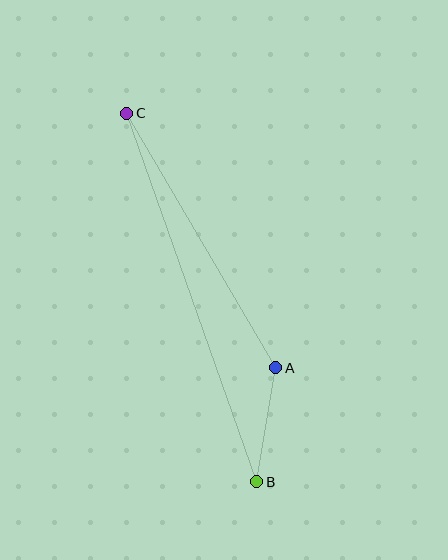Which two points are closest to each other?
Points A and B are closest to each other.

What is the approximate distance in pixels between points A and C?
The distance between A and C is approximately 295 pixels.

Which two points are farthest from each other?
Points B and C are farthest from each other.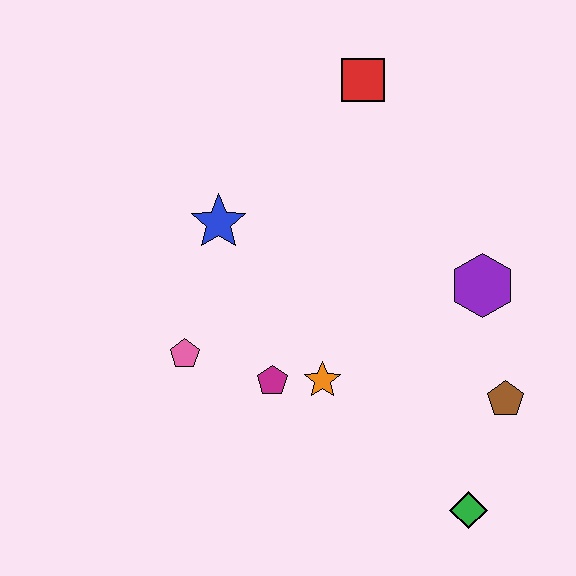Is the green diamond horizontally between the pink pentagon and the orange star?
No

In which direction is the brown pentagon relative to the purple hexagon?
The brown pentagon is below the purple hexagon.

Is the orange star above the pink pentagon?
No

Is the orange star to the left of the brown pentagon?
Yes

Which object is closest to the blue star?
The pink pentagon is closest to the blue star.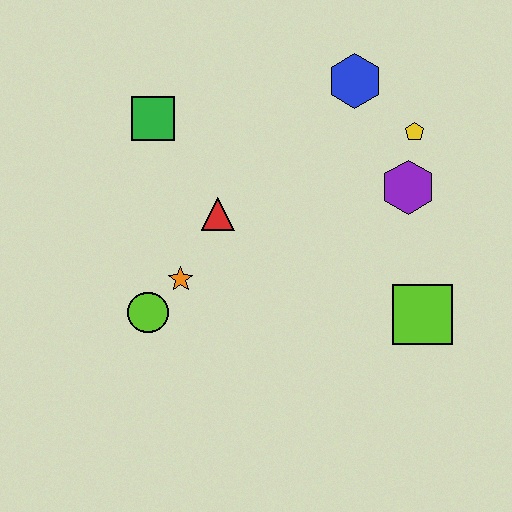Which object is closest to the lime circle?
The orange star is closest to the lime circle.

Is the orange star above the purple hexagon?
No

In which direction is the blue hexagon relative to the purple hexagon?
The blue hexagon is above the purple hexagon.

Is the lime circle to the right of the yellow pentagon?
No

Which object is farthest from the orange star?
The yellow pentagon is farthest from the orange star.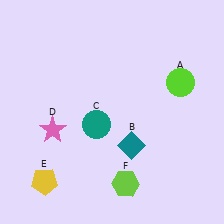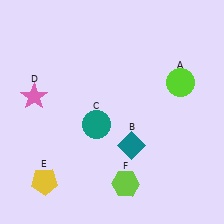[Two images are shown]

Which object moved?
The pink star (D) moved up.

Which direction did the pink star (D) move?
The pink star (D) moved up.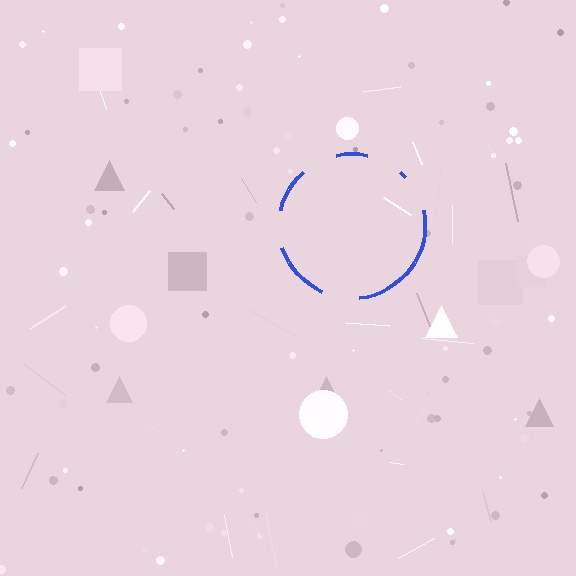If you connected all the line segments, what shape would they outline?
They would outline a circle.